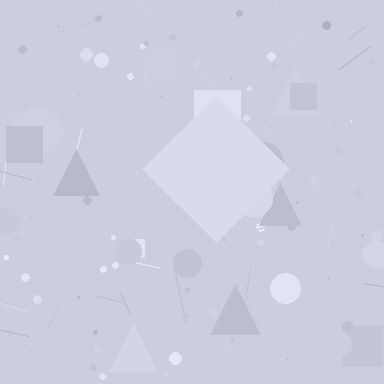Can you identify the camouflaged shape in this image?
The camouflaged shape is a diamond.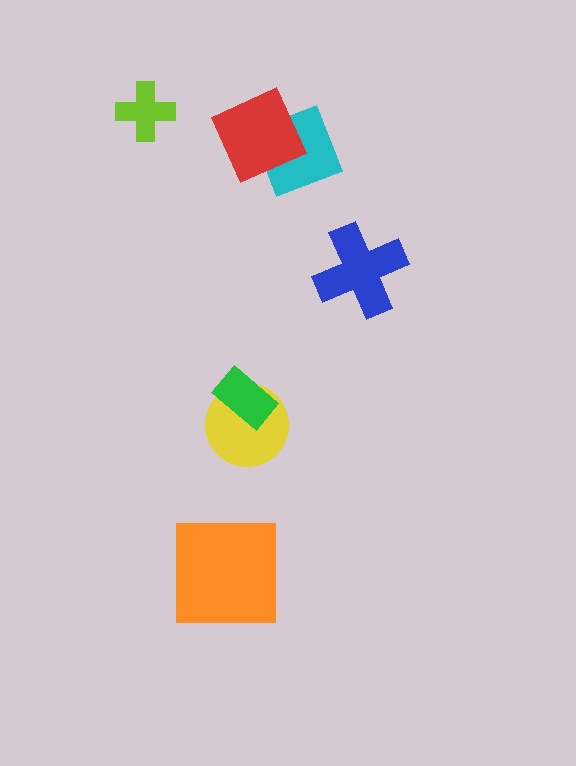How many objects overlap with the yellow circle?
1 object overlaps with the yellow circle.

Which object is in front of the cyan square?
The red square is in front of the cyan square.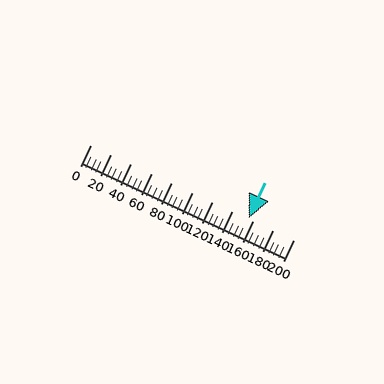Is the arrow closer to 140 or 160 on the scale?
The arrow is closer to 160.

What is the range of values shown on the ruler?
The ruler shows values from 0 to 200.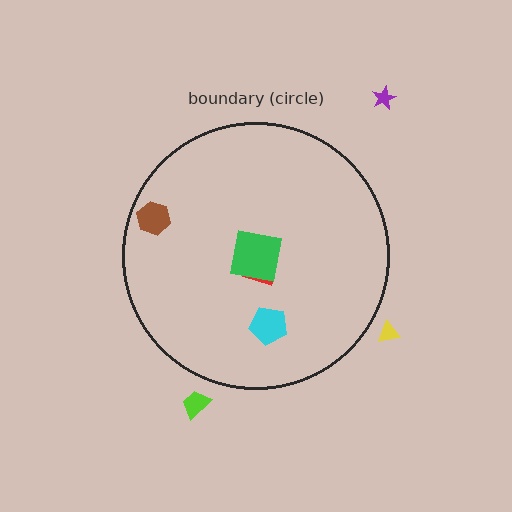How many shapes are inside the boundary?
4 inside, 3 outside.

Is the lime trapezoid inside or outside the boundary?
Outside.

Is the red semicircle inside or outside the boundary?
Inside.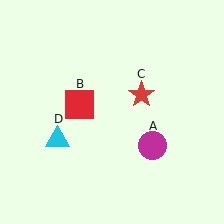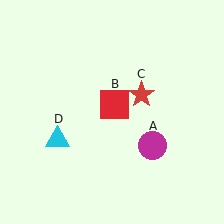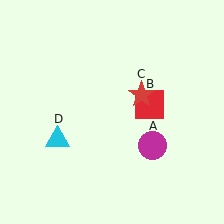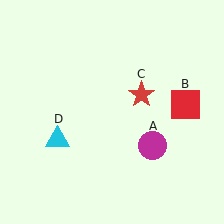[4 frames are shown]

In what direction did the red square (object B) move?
The red square (object B) moved right.